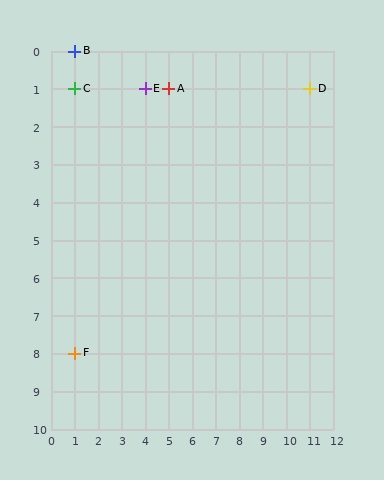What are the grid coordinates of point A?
Point A is at grid coordinates (5, 1).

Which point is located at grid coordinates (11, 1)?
Point D is at (11, 1).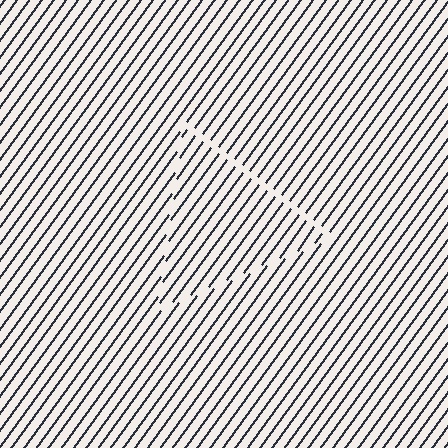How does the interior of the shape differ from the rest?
The interior of the shape contains the same grating, shifted by half a period — the contour is defined by the phase discontinuity where line-ends from the inner and outer gratings abut.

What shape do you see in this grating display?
An illusory triangle. The interior of the shape contains the same grating, shifted by half a period — the contour is defined by the phase discontinuity where line-ends from the inner and outer gratings abut.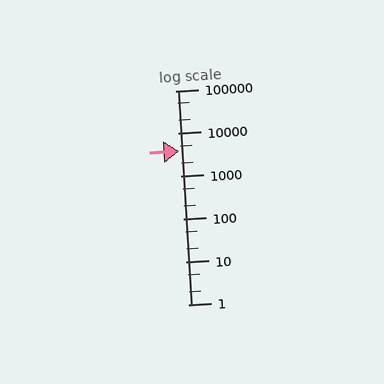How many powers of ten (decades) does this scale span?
The scale spans 5 decades, from 1 to 100000.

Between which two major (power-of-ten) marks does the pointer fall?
The pointer is between 1000 and 10000.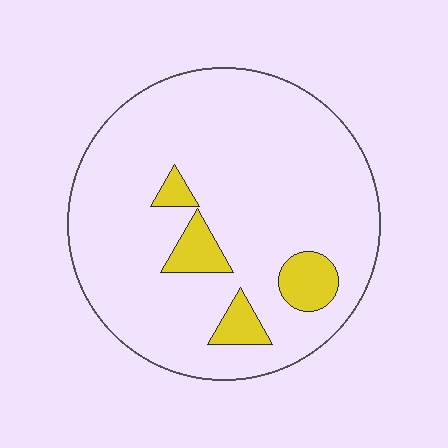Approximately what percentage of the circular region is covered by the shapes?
Approximately 10%.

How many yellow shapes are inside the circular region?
4.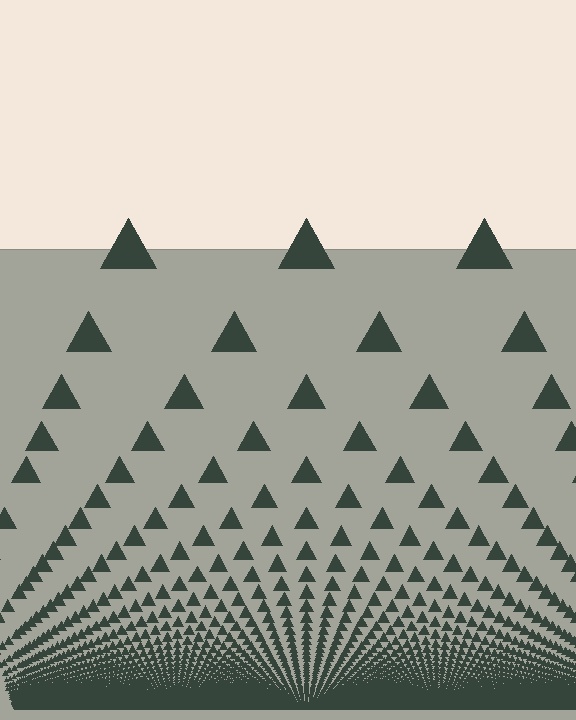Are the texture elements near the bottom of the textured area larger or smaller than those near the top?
Smaller. The gradient is inverted — elements near the bottom are smaller and denser.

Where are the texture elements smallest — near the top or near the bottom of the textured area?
Near the bottom.